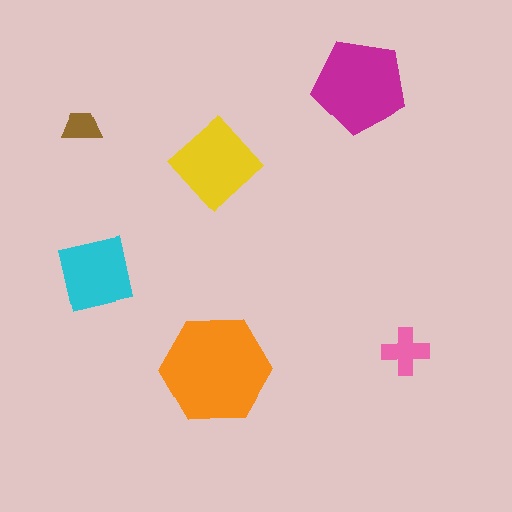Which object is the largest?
The orange hexagon.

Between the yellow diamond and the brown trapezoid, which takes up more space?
The yellow diamond.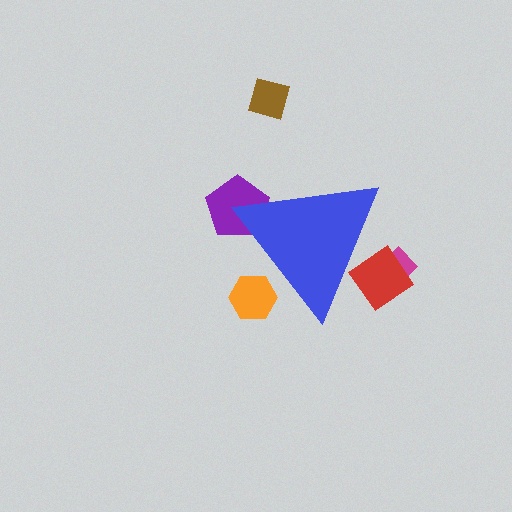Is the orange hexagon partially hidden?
Yes, the orange hexagon is partially hidden behind the blue triangle.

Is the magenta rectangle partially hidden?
Yes, the magenta rectangle is partially hidden behind the blue triangle.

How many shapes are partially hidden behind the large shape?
4 shapes are partially hidden.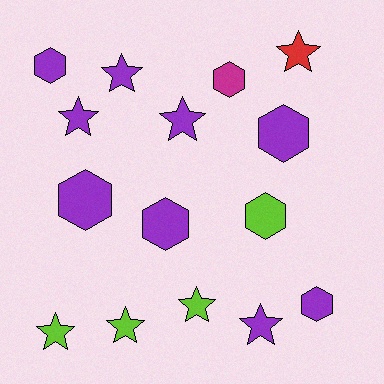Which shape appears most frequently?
Star, with 8 objects.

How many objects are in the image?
There are 15 objects.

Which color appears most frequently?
Purple, with 9 objects.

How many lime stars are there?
There are 3 lime stars.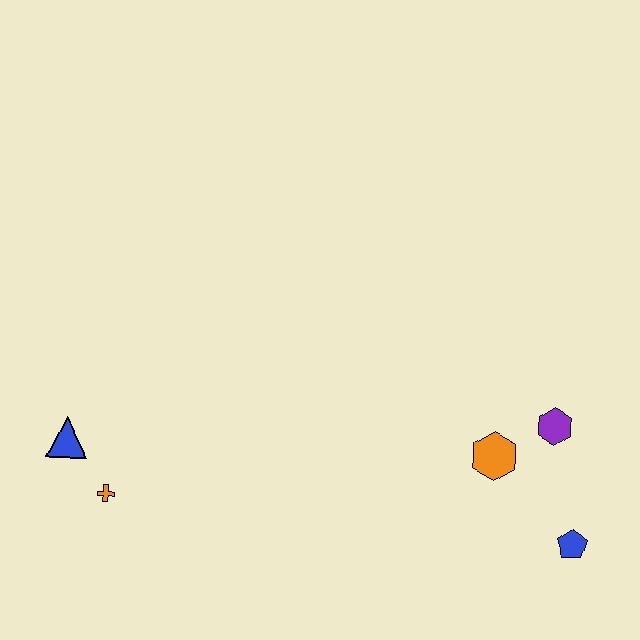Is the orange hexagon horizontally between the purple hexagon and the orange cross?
Yes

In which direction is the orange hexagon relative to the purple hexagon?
The orange hexagon is to the left of the purple hexagon.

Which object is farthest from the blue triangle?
The blue pentagon is farthest from the blue triangle.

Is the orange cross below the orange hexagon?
Yes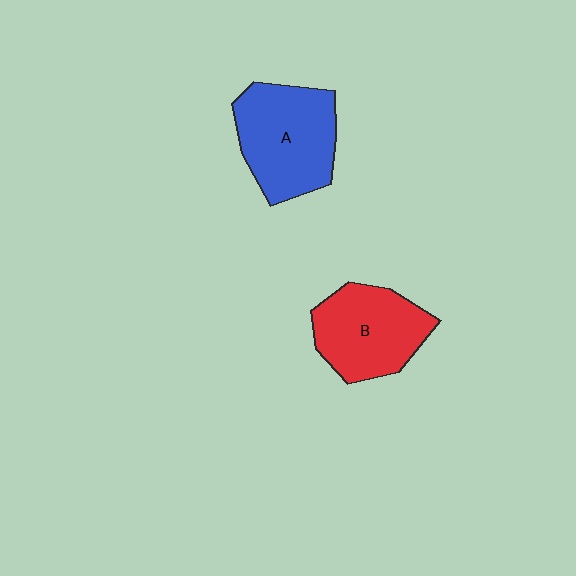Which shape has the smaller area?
Shape B (red).